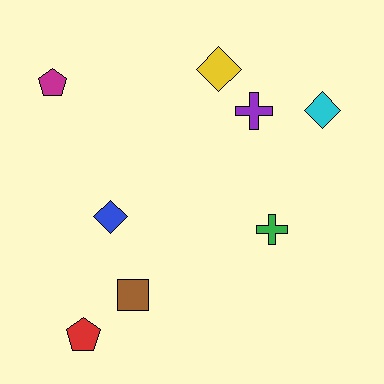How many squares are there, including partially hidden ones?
There is 1 square.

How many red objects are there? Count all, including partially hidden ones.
There is 1 red object.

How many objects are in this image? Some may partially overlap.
There are 8 objects.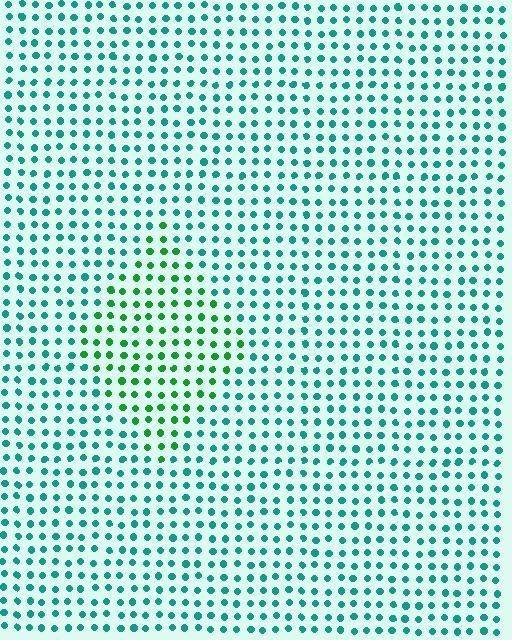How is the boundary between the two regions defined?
The boundary is defined purely by a slight shift in hue (about 39 degrees). Spacing, size, and orientation are identical on both sides.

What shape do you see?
I see a diamond.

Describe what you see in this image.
The image is filled with small teal elements in a uniform arrangement. A diamond-shaped region is visible where the elements are tinted to a slightly different hue, forming a subtle color boundary.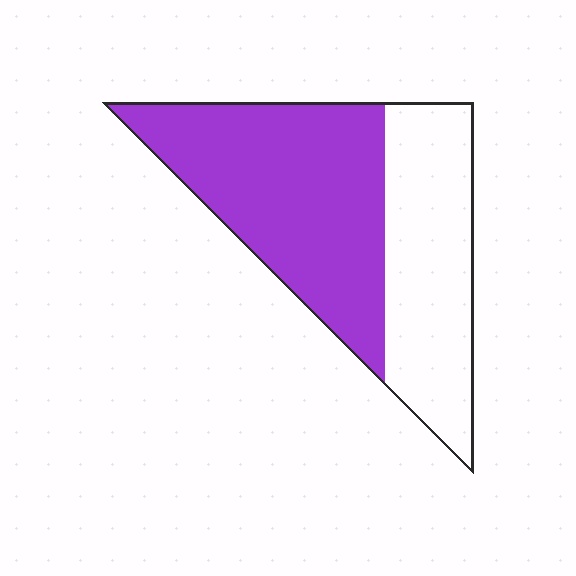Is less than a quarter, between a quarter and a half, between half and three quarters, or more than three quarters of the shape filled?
Between half and three quarters.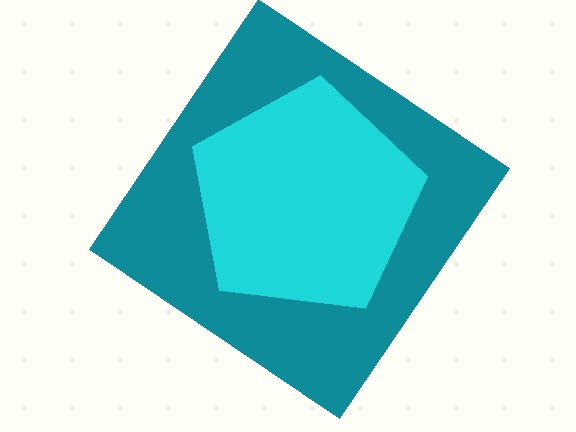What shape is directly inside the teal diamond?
The cyan pentagon.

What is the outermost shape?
The teal diamond.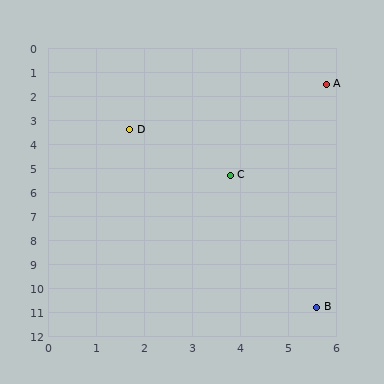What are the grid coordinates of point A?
Point A is at approximately (5.8, 1.5).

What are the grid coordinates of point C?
Point C is at approximately (3.8, 5.3).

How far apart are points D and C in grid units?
Points D and C are about 2.8 grid units apart.